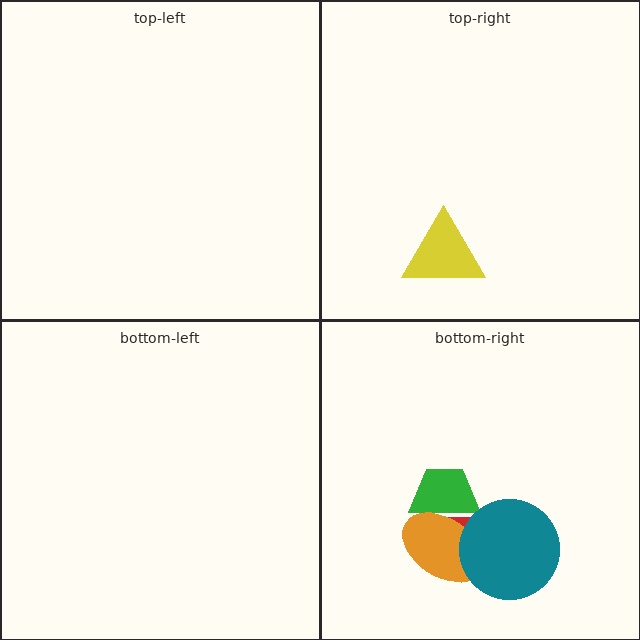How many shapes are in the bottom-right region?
4.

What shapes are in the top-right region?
The yellow triangle.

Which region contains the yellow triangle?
The top-right region.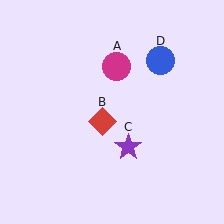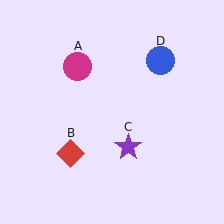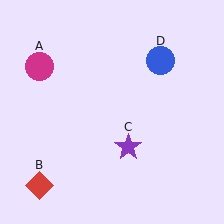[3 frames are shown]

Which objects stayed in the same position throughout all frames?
Purple star (object C) and blue circle (object D) remained stationary.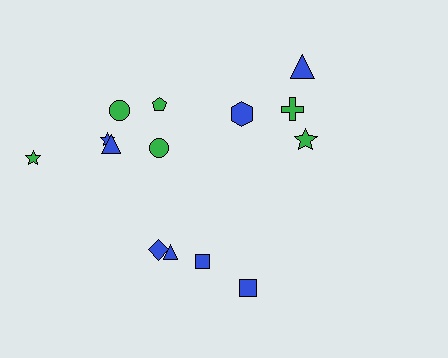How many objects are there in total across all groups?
There are 14 objects.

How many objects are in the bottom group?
There are 4 objects.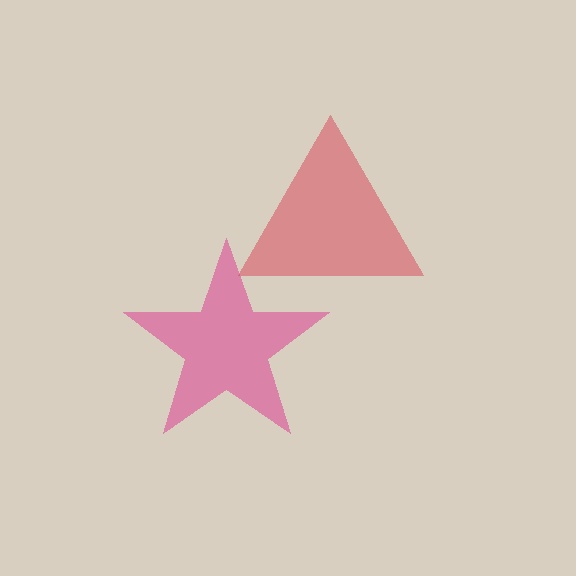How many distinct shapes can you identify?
There are 2 distinct shapes: a pink star, a red triangle.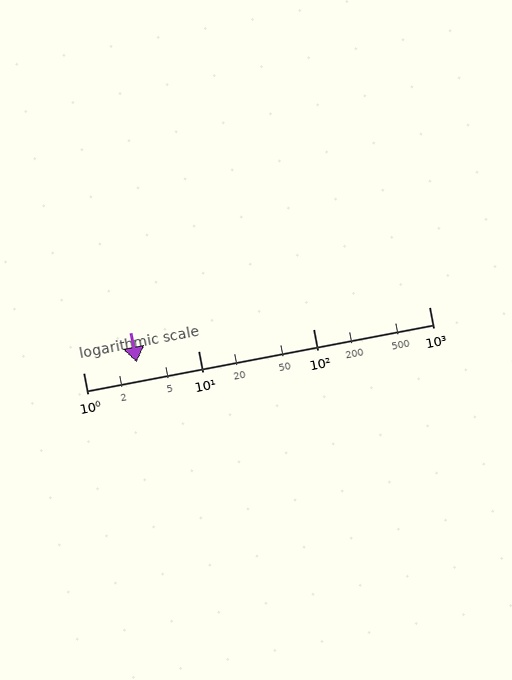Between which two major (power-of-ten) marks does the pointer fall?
The pointer is between 1 and 10.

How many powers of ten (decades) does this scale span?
The scale spans 3 decades, from 1 to 1000.